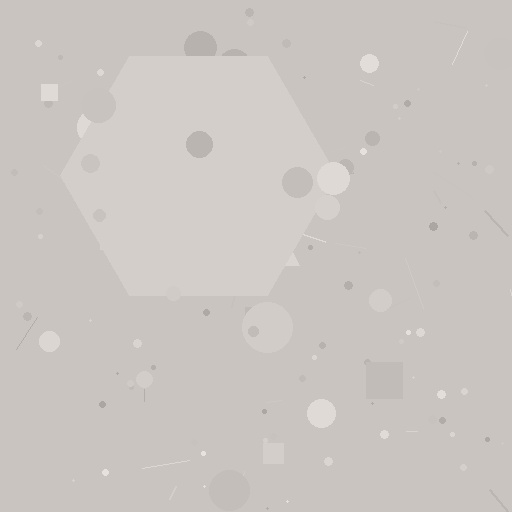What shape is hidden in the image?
A hexagon is hidden in the image.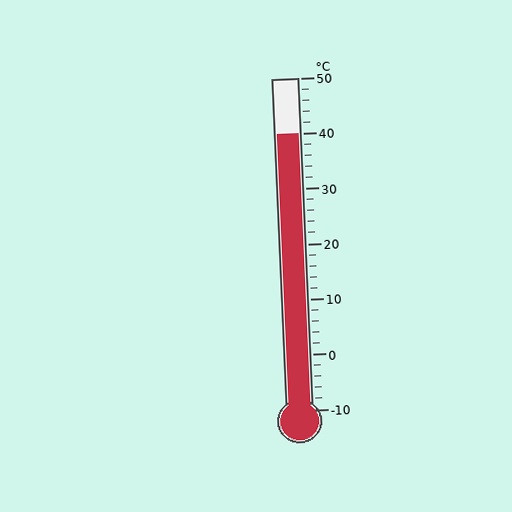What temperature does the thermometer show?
The thermometer shows approximately 40°C.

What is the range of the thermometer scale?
The thermometer scale ranges from -10°C to 50°C.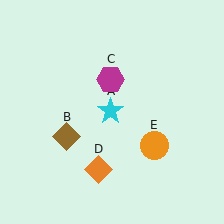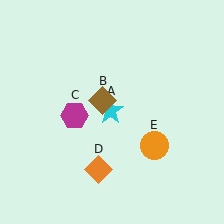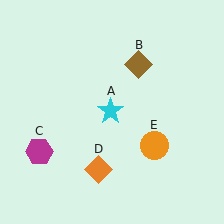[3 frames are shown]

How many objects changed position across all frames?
2 objects changed position: brown diamond (object B), magenta hexagon (object C).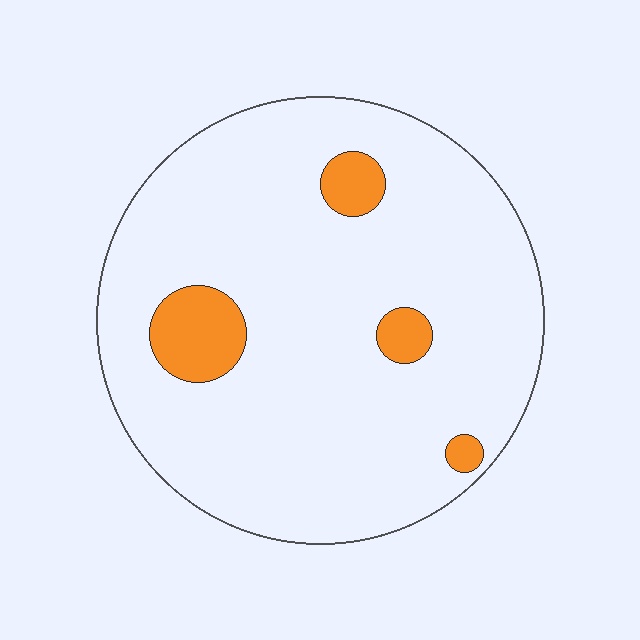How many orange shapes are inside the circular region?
4.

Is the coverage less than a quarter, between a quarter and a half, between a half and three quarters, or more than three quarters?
Less than a quarter.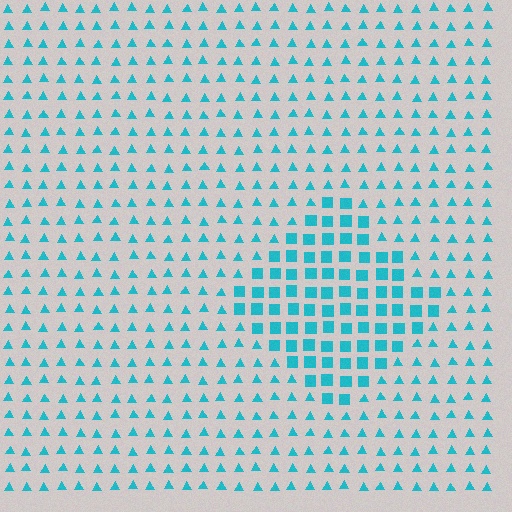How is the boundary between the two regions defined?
The boundary is defined by a change in element shape: squares inside vs. triangles outside. All elements share the same color and spacing.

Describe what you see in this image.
The image is filled with small cyan elements arranged in a uniform grid. A diamond-shaped region contains squares, while the surrounding area contains triangles. The boundary is defined purely by the change in element shape.